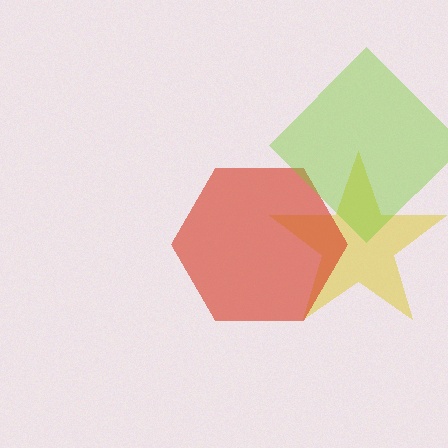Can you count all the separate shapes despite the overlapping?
Yes, there are 3 separate shapes.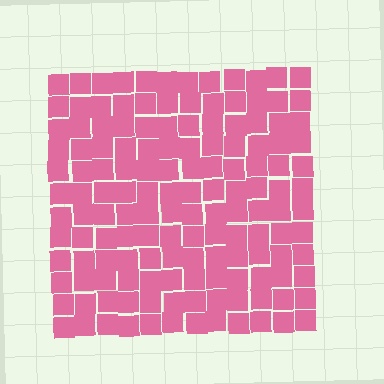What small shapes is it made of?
It is made of small squares.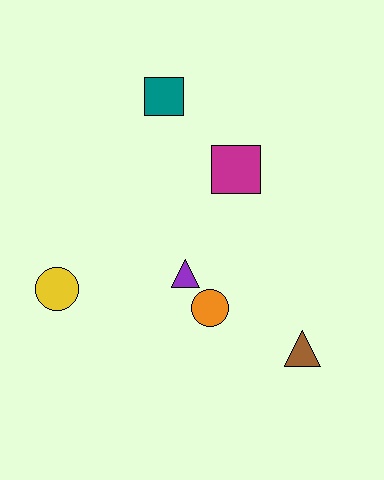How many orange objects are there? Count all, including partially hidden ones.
There is 1 orange object.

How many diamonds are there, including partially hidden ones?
There are no diamonds.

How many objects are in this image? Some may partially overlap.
There are 6 objects.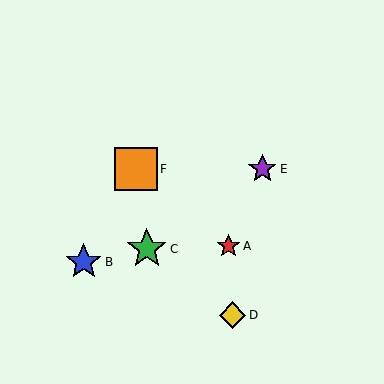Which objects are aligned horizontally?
Objects E, F are aligned horizontally.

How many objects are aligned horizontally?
2 objects (E, F) are aligned horizontally.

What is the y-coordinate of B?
Object B is at y≈262.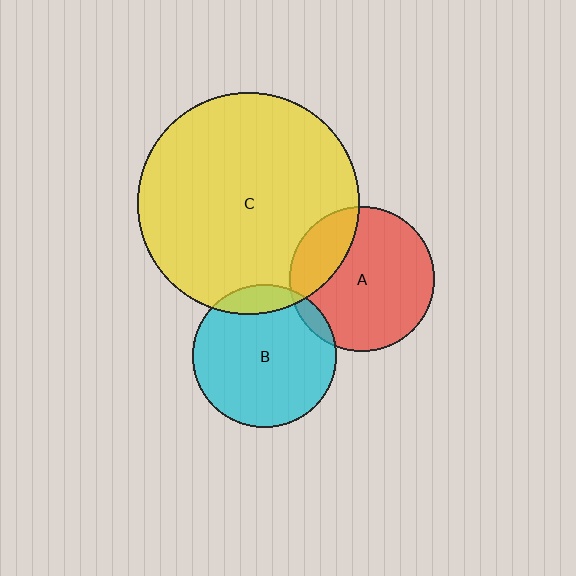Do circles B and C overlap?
Yes.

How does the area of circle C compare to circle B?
Approximately 2.4 times.